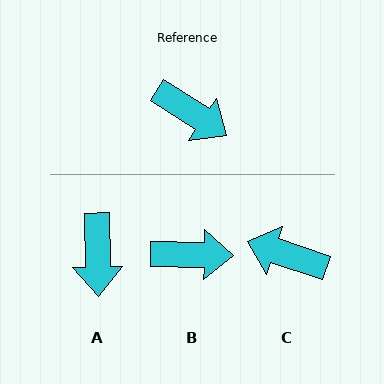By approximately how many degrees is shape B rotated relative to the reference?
Approximately 32 degrees counter-clockwise.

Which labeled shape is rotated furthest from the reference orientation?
C, about 166 degrees away.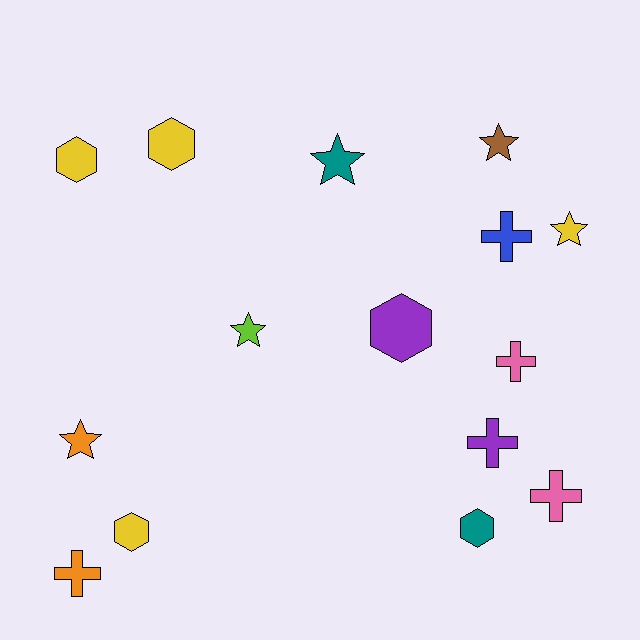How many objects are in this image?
There are 15 objects.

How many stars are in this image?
There are 5 stars.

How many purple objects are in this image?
There are 2 purple objects.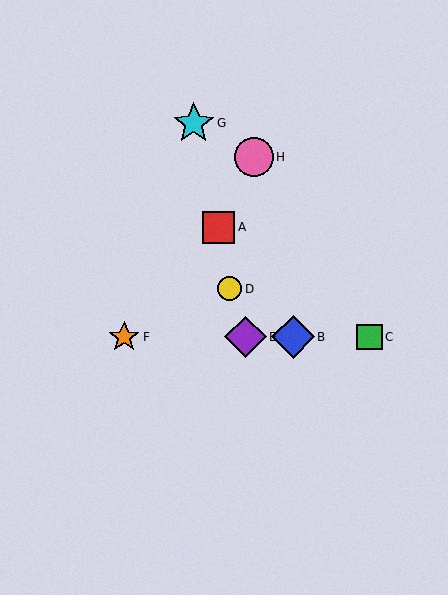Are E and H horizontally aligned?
No, E is at y≈337 and H is at y≈157.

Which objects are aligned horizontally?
Objects B, C, E, F are aligned horizontally.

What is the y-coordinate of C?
Object C is at y≈337.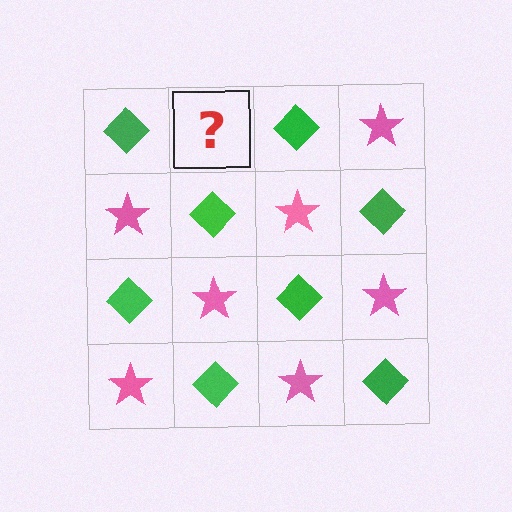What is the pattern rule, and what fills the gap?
The rule is that it alternates green diamond and pink star in a checkerboard pattern. The gap should be filled with a pink star.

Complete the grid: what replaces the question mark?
The question mark should be replaced with a pink star.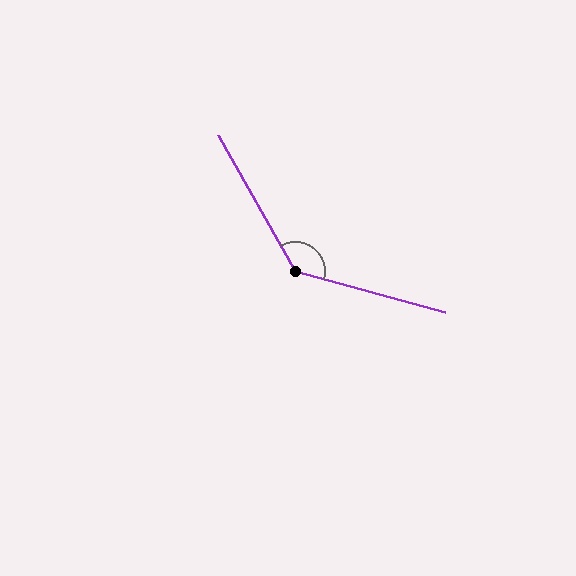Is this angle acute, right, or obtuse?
It is obtuse.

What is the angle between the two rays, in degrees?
Approximately 135 degrees.